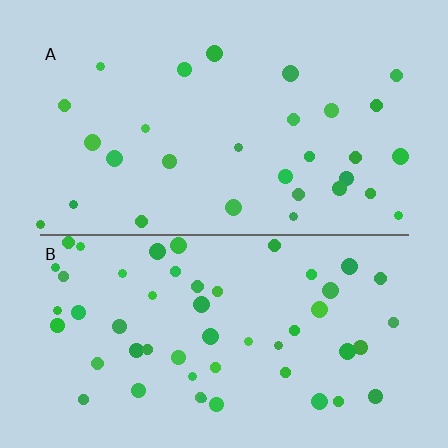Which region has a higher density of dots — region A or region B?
B (the bottom).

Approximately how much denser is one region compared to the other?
Approximately 1.8× — region B over region A.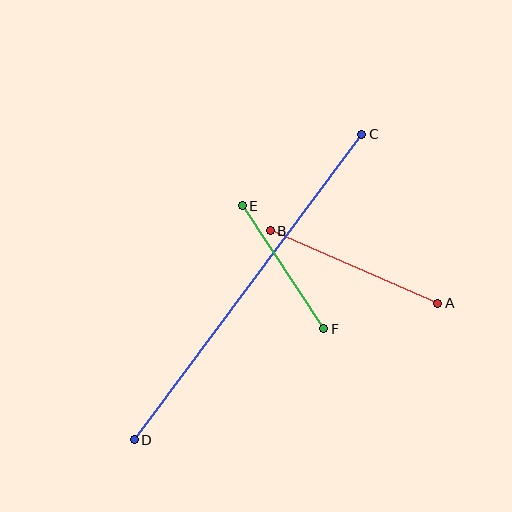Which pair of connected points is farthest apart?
Points C and D are farthest apart.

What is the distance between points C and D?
The distance is approximately 381 pixels.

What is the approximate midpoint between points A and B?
The midpoint is at approximately (354, 267) pixels.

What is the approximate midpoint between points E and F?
The midpoint is at approximately (283, 267) pixels.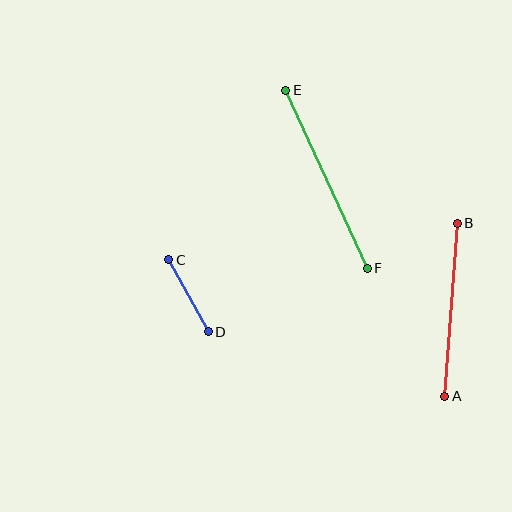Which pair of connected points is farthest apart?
Points E and F are farthest apart.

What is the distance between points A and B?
The distance is approximately 174 pixels.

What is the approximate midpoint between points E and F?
The midpoint is at approximately (327, 179) pixels.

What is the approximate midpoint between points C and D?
The midpoint is at approximately (188, 296) pixels.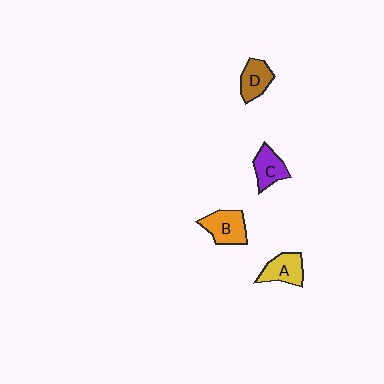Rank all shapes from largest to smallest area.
From largest to smallest: B (orange), A (yellow), C (purple), D (brown).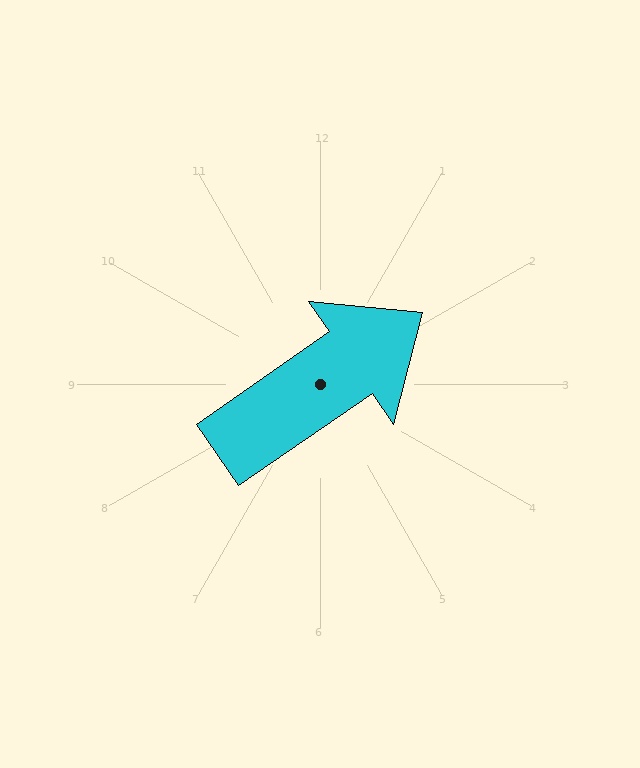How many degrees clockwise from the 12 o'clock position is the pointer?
Approximately 55 degrees.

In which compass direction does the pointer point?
Northeast.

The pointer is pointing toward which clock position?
Roughly 2 o'clock.